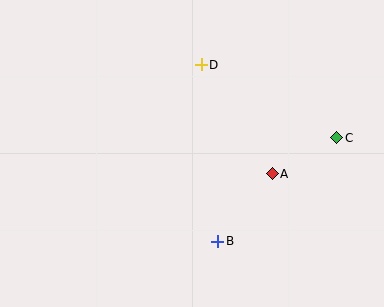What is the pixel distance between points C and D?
The distance between C and D is 154 pixels.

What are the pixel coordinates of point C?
Point C is at (337, 138).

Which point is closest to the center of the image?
Point A at (272, 174) is closest to the center.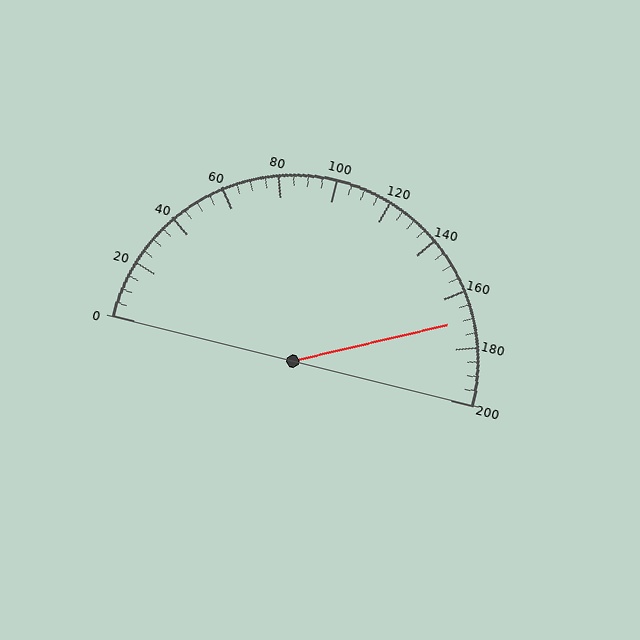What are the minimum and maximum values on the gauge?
The gauge ranges from 0 to 200.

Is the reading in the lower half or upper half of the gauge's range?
The reading is in the upper half of the range (0 to 200).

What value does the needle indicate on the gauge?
The needle indicates approximately 170.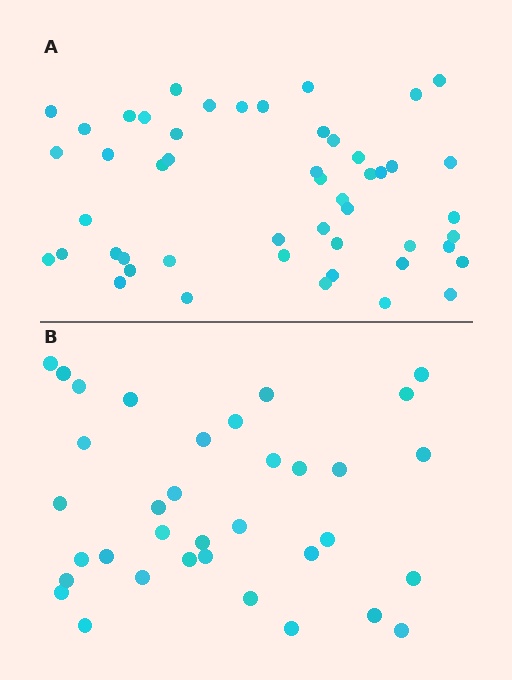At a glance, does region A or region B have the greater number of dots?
Region A (the top region) has more dots.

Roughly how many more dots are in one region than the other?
Region A has approximately 15 more dots than region B.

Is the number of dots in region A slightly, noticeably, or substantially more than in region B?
Region A has noticeably more, but not dramatically so. The ratio is roughly 1.4 to 1.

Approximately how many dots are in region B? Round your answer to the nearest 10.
About 40 dots. (The exact count is 35, which rounds to 40.)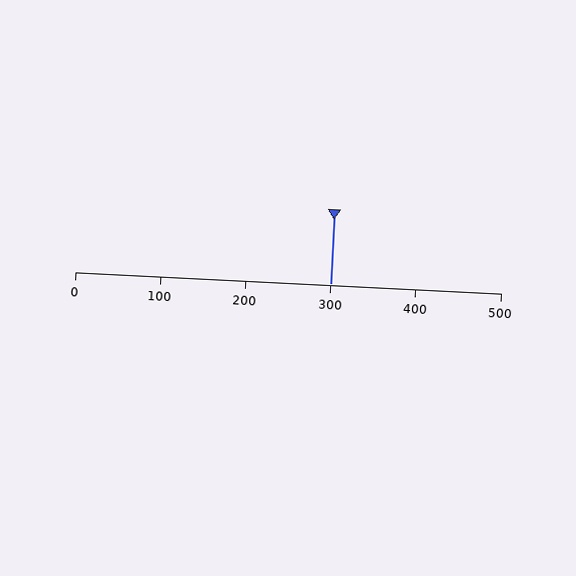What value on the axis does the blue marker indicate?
The marker indicates approximately 300.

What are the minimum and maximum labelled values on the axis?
The axis runs from 0 to 500.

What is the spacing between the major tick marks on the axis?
The major ticks are spaced 100 apart.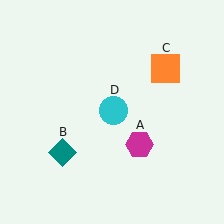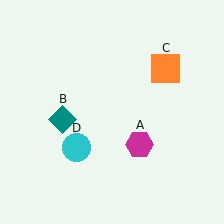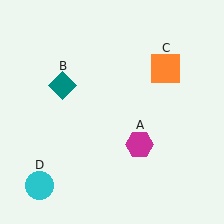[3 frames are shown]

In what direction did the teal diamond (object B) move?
The teal diamond (object B) moved up.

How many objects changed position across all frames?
2 objects changed position: teal diamond (object B), cyan circle (object D).